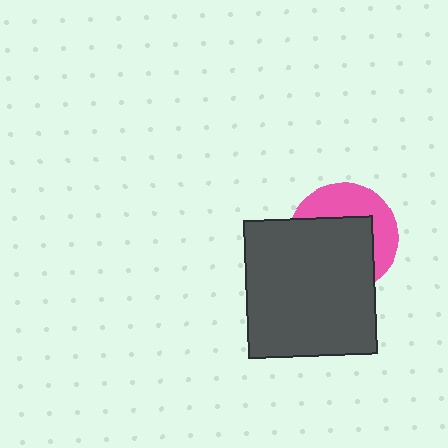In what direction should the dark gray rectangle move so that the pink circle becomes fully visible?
The dark gray rectangle should move toward the lower-left. That is the shortest direction to clear the overlap and leave the pink circle fully visible.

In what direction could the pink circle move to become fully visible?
The pink circle could move toward the upper-right. That would shift it out from behind the dark gray rectangle entirely.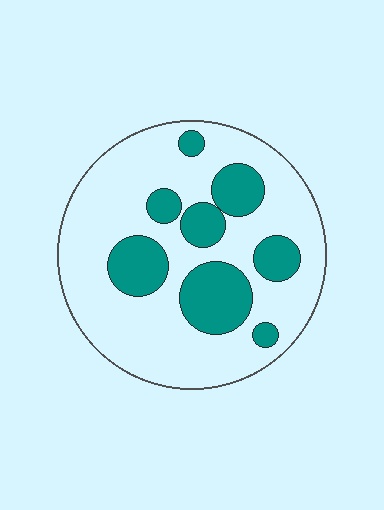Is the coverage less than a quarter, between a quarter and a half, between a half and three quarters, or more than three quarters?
Between a quarter and a half.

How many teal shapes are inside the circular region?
8.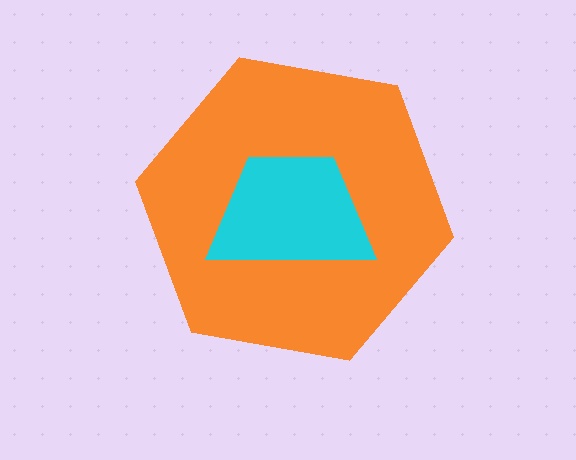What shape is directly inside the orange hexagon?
The cyan trapezoid.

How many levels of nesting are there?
2.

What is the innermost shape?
The cyan trapezoid.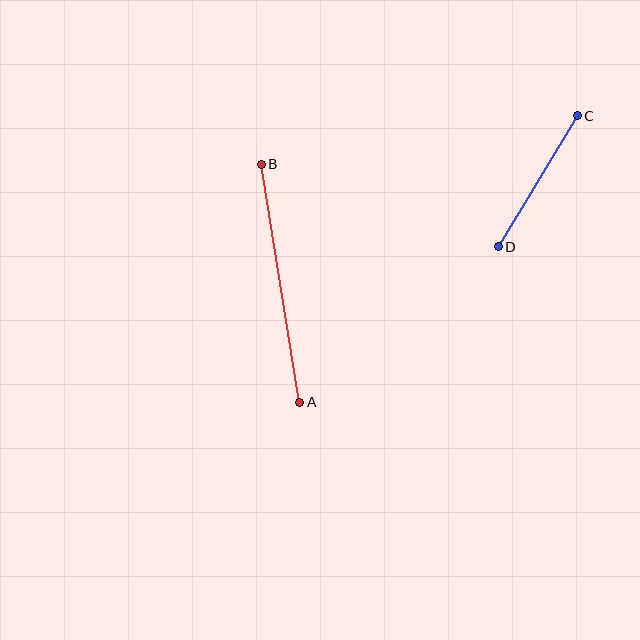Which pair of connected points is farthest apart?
Points A and B are farthest apart.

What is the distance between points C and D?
The distance is approximately 153 pixels.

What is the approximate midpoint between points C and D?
The midpoint is at approximately (538, 181) pixels.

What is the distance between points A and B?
The distance is approximately 241 pixels.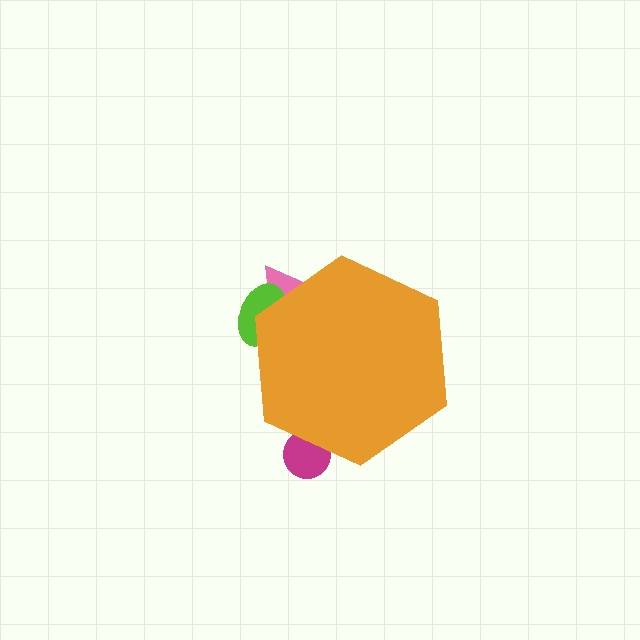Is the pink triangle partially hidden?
Yes, the pink triangle is partially hidden behind the orange hexagon.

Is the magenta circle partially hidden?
Yes, the magenta circle is partially hidden behind the orange hexagon.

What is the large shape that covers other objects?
An orange hexagon.